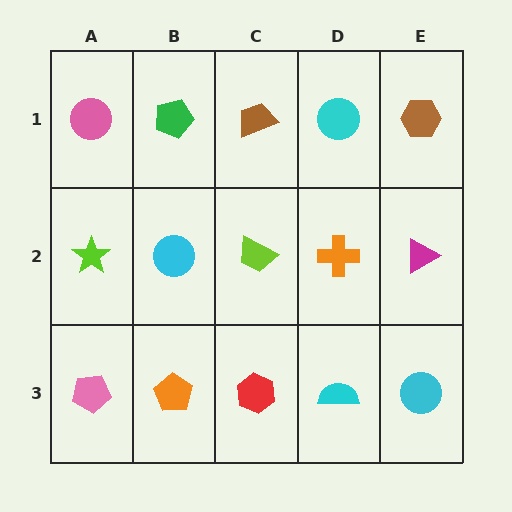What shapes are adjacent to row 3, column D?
An orange cross (row 2, column D), a red hexagon (row 3, column C), a cyan circle (row 3, column E).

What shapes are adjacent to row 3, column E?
A magenta triangle (row 2, column E), a cyan semicircle (row 3, column D).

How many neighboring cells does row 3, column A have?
2.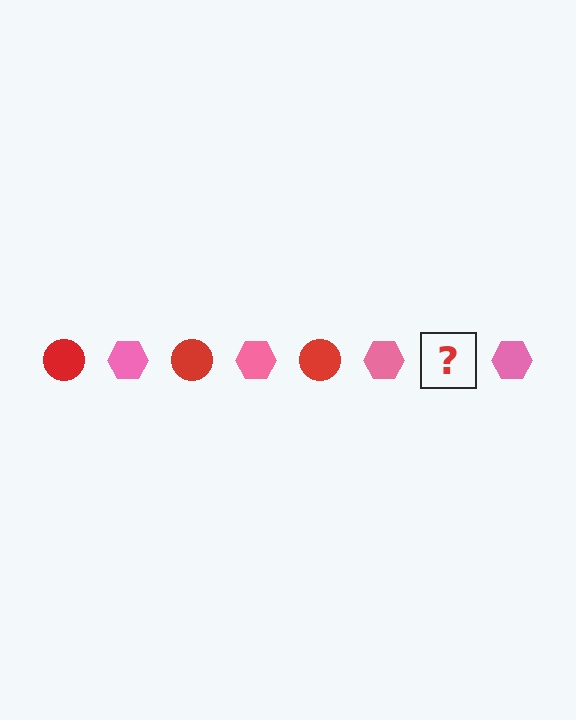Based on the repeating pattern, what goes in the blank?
The blank should be a red circle.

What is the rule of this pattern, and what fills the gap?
The rule is that the pattern alternates between red circle and pink hexagon. The gap should be filled with a red circle.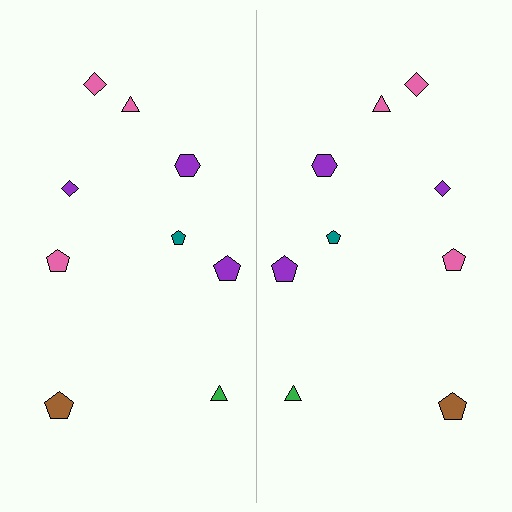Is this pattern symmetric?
Yes, this pattern has bilateral (reflection) symmetry.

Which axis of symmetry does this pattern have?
The pattern has a vertical axis of symmetry running through the center of the image.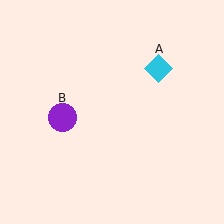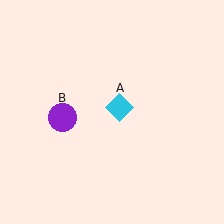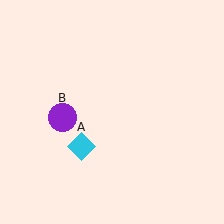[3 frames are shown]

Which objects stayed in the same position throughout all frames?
Purple circle (object B) remained stationary.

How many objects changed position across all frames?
1 object changed position: cyan diamond (object A).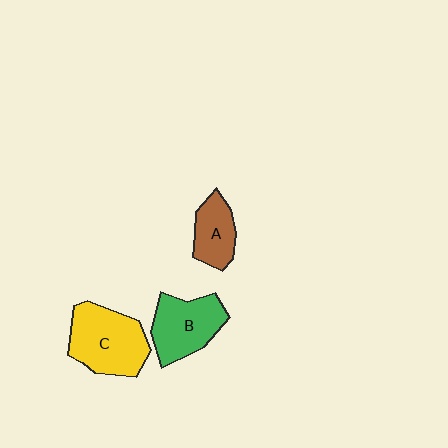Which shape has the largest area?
Shape C (yellow).